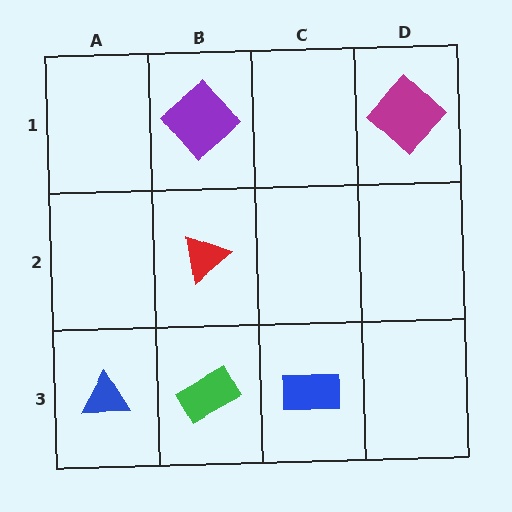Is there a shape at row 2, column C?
No, that cell is empty.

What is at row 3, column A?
A blue triangle.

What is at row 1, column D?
A magenta diamond.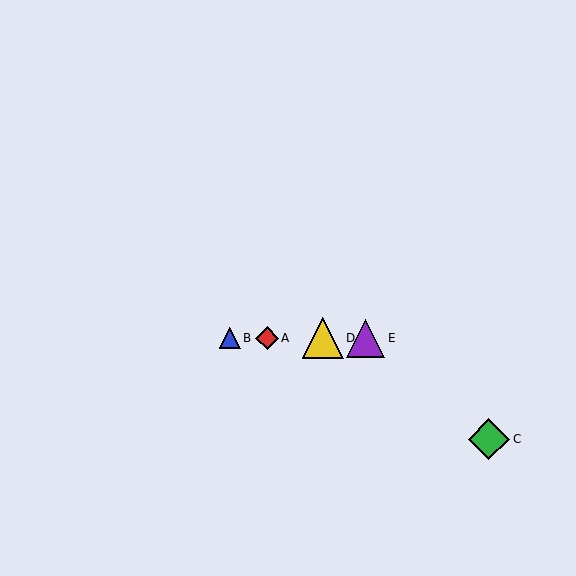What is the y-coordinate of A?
Object A is at y≈338.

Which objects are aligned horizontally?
Objects A, B, D, E are aligned horizontally.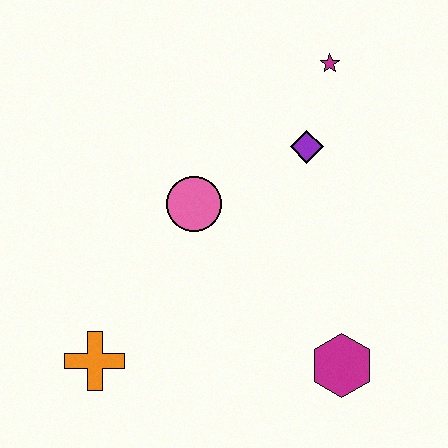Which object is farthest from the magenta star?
The orange cross is farthest from the magenta star.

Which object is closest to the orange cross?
The pink circle is closest to the orange cross.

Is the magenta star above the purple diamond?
Yes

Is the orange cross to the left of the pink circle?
Yes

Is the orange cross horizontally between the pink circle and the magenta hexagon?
No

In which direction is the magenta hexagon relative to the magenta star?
The magenta hexagon is below the magenta star.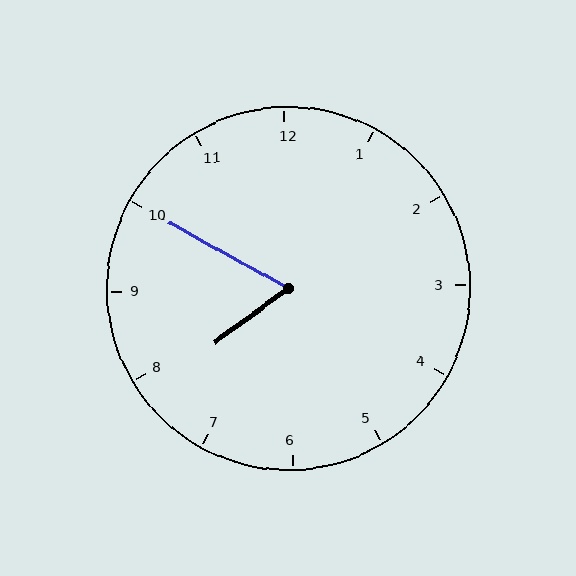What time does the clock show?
7:50.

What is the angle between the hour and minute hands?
Approximately 65 degrees.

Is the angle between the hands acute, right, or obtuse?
It is acute.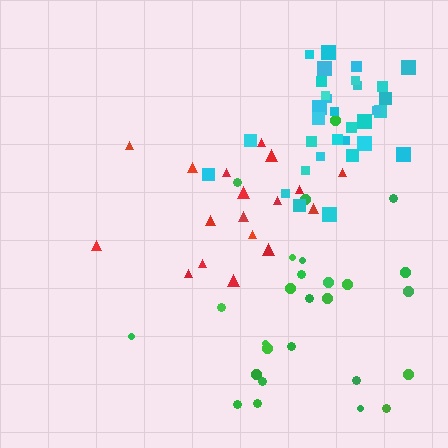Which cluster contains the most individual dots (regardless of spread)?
Cyan (32).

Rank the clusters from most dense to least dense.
cyan, green, red.